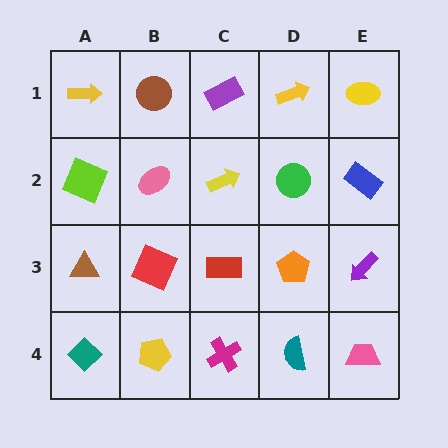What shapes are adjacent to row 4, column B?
A red square (row 3, column B), a teal diamond (row 4, column A), a magenta cross (row 4, column C).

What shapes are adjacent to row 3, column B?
A pink ellipse (row 2, column B), a yellow pentagon (row 4, column B), a brown triangle (row 3, column A), a red rectangle (row 3, column C).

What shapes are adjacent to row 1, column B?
A pink ellipse (row 2, column B), a yellow arrow (row 1, column A), a purple rectangle (row 1, column C).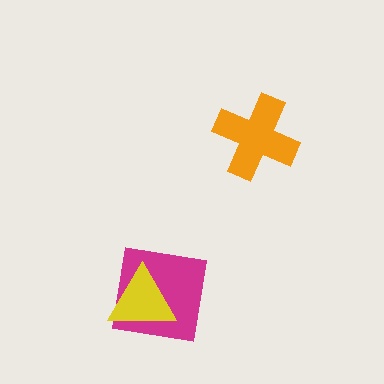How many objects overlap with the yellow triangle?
1 object overlaps with the yellow triangle.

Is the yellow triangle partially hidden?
No, no other shape covers it.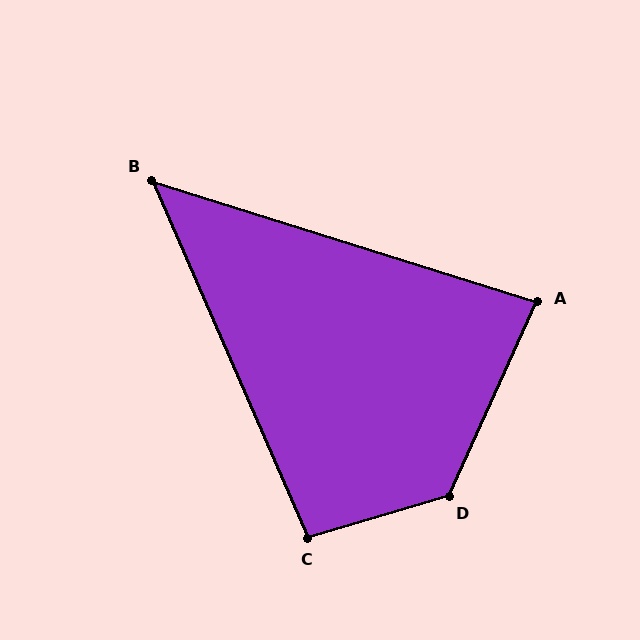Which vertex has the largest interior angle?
D, at approximately 131 degrees.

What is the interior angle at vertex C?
Approximately 97 degrees (obtuse).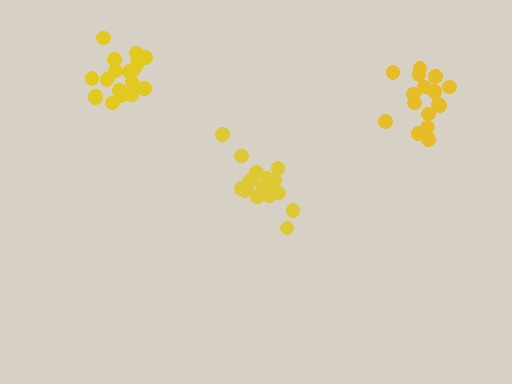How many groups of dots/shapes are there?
There are 3 groups.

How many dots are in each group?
Group 1: 18 dots, Group 2: 16 dots, Group 3: 18 dots (52 total).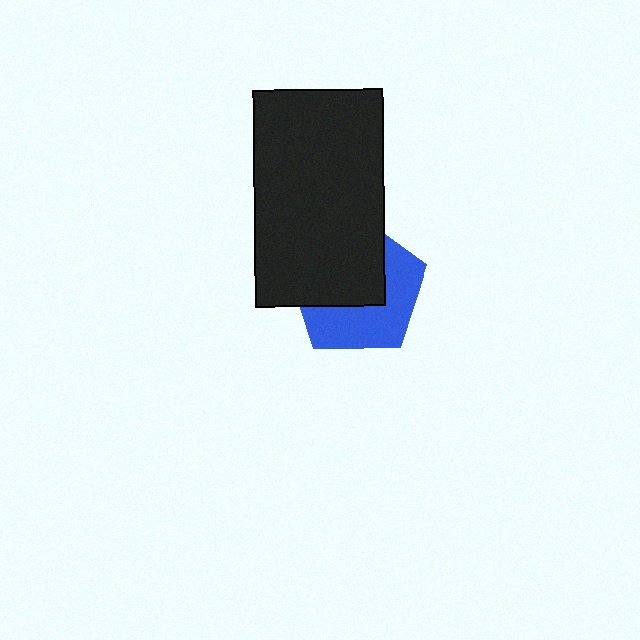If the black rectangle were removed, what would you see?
You would see the complete blue pentagon.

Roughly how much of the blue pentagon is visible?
About half of it is visible (roughly 48%).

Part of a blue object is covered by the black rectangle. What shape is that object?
It is a pentagon.